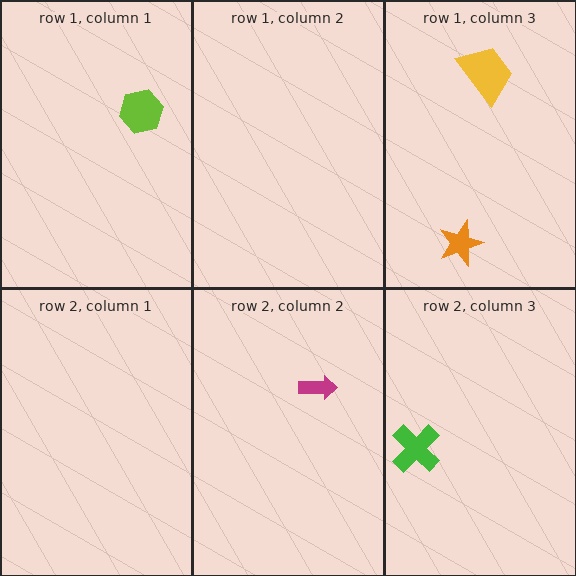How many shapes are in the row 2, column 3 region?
1.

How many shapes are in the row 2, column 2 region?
1.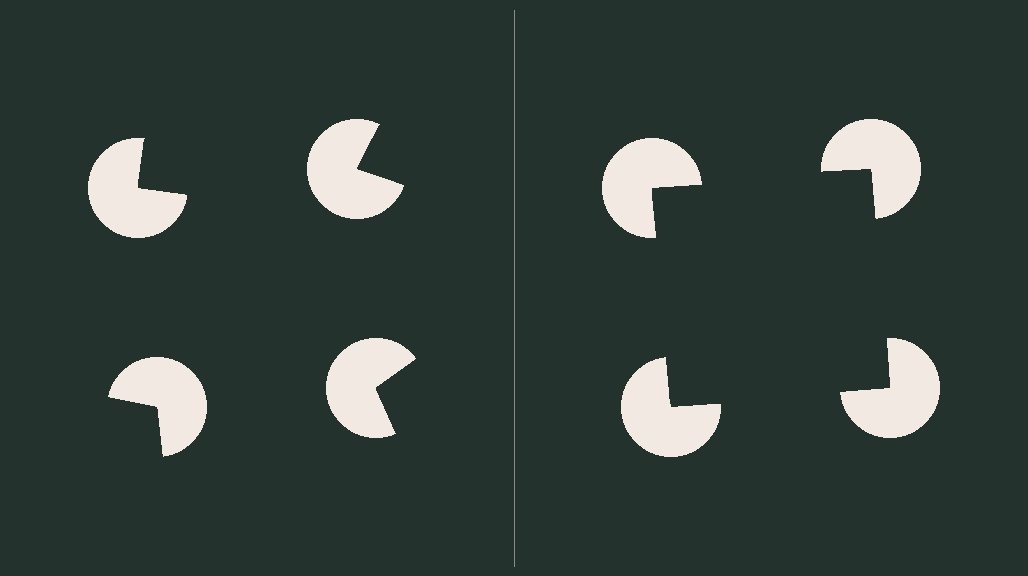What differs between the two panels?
The pac-man discs are positioned identically on both sides; only the wedge orientations differ. On the right they align to a square; on the left they are misaligned.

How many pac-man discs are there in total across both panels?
8 — 4 on each side.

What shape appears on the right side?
An illusory square.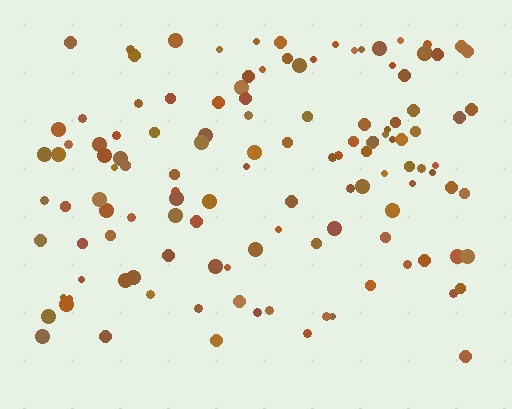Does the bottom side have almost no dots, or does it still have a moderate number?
Still a moderate number, just noticeably fewer than the top.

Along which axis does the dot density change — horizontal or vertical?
Vertical.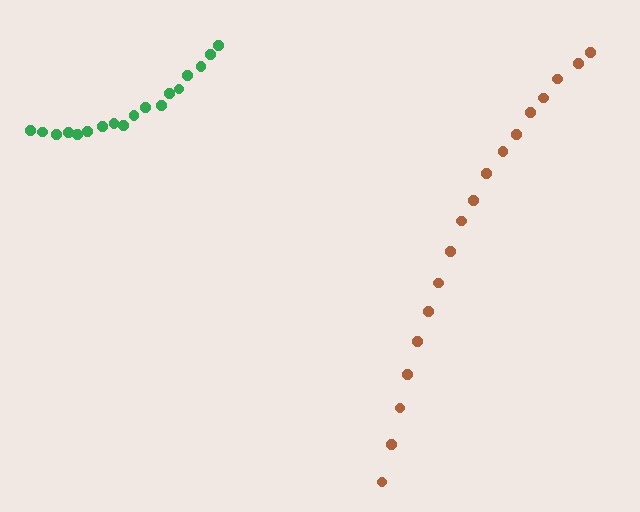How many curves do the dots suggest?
There are 2 distinct paths.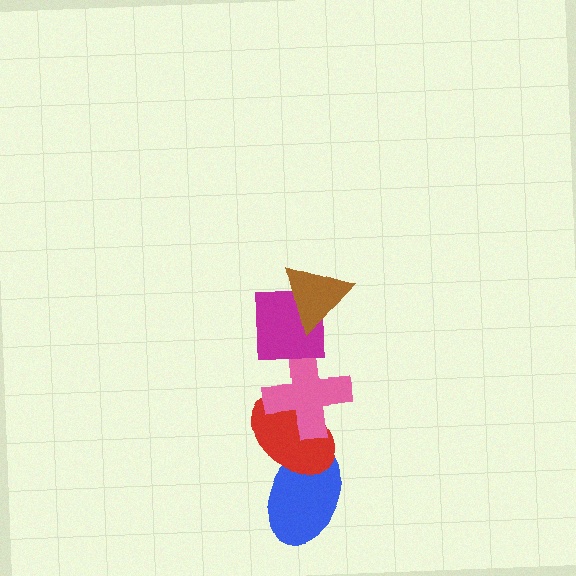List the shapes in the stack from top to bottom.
From top to bottom: the brown triangle, the magenta square, the pink cross, the red ellipse, the blue ellipse.